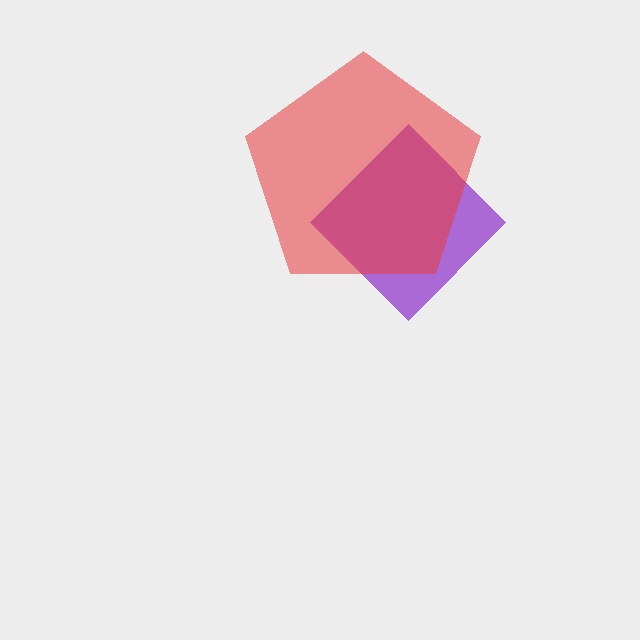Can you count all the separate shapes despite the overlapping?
Yes, there are 2 separate shapes.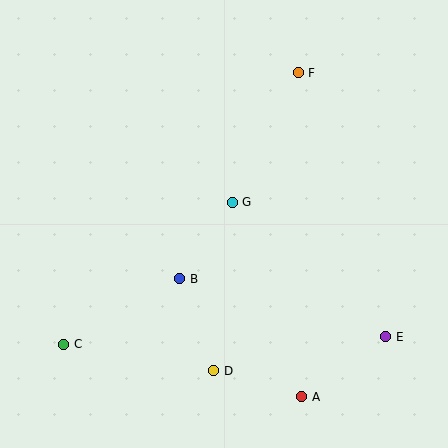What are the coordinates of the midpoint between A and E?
The midpoint between A and E is at (344, 367).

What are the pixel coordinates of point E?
Point E is at (386, 337).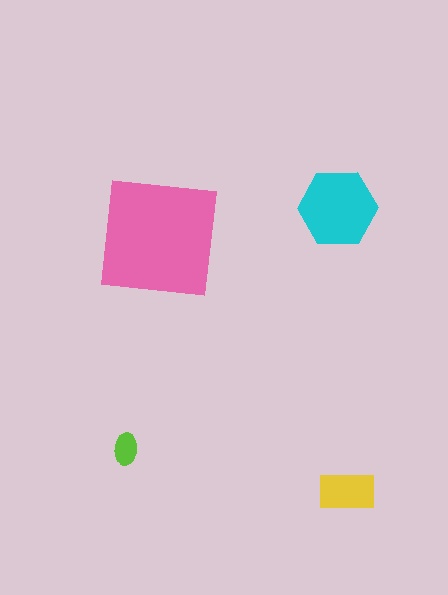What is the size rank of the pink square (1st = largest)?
1st.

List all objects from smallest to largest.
The lime ellipse, the yellow rectangle, the cyan hexagon, the pink square.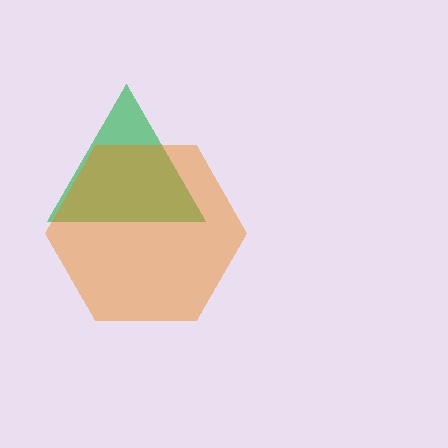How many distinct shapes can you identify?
There are 2 distinct shapes: a green triangle, an orange hexagon.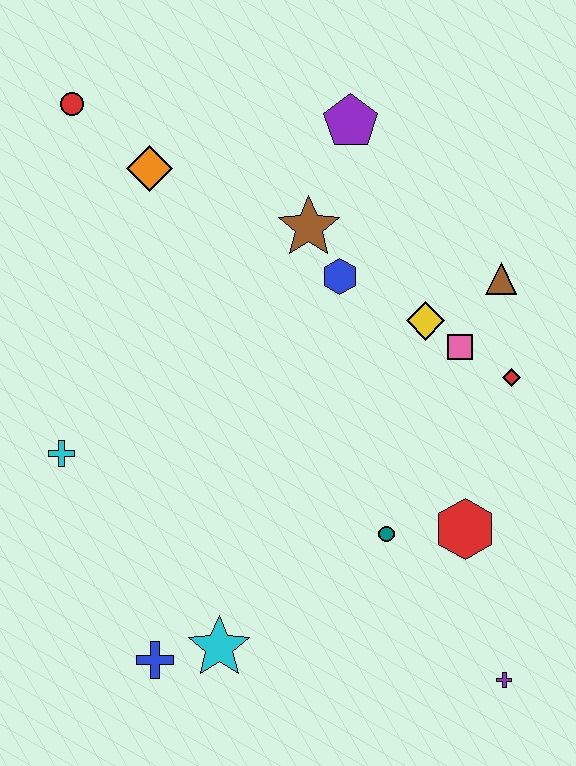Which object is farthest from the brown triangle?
The blue cross is farthest from the brown triangle.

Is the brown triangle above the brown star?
No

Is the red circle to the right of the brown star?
No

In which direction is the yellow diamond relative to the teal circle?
The yellow diamond is above the teal circle.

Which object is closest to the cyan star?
The blue cross is closest to the cyan star.